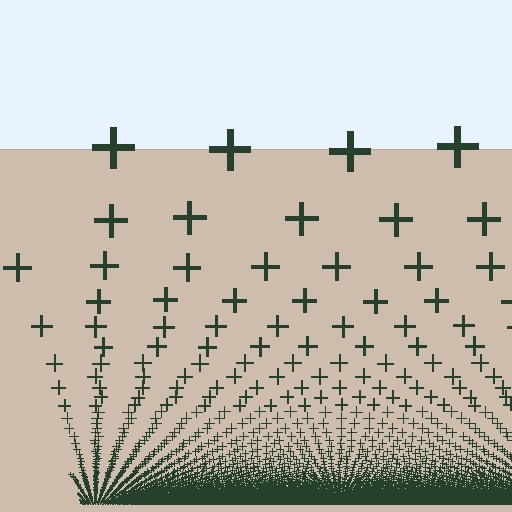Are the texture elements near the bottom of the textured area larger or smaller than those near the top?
Smaller. The gradient is inverted — elements near the bottom are smaller and denser.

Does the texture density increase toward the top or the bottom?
Density increases toward the bottom.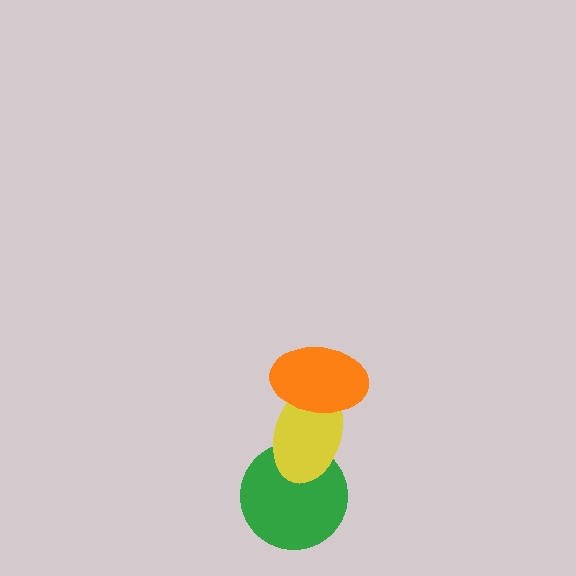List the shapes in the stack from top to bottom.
From top to bottom: the orange ellipse, the yellow ellipse, the green circle.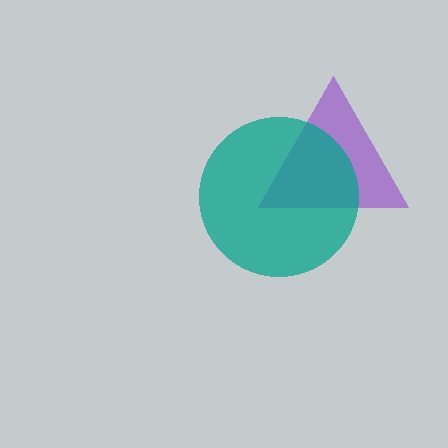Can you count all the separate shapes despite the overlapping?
Yes, there are 2 separate shapes.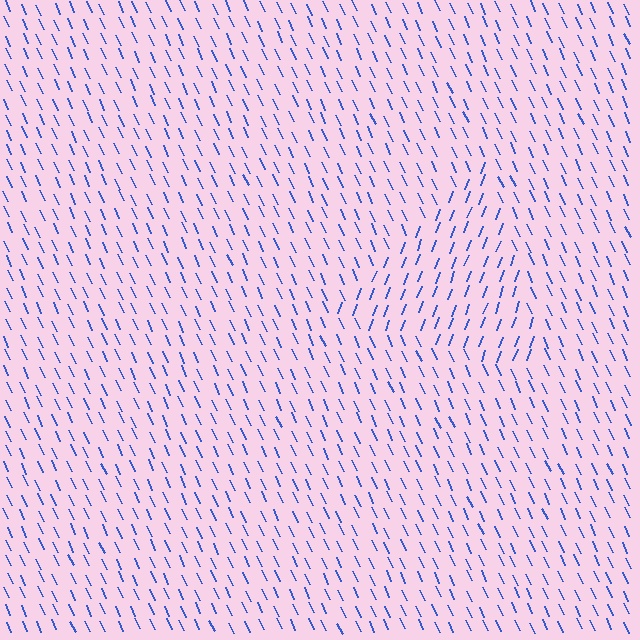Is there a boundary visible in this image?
Yes, there is a texture boundary formed by a change in line orientation.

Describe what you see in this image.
The image is filled with small blue line segments. A triangle region in the image has lines oriented differently from the surrounding lines, creating a visible texture boundary.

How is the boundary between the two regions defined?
The boundary is defined purely by a change in line orientation (approximately 45 degrees difference). All lines are the same color and thickness.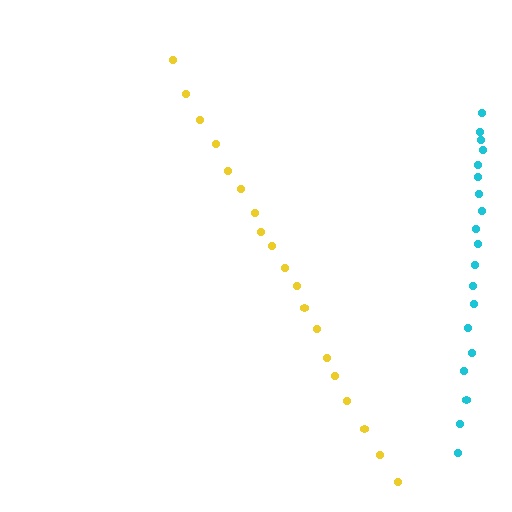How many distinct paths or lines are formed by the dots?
There are 2 distinct paths.